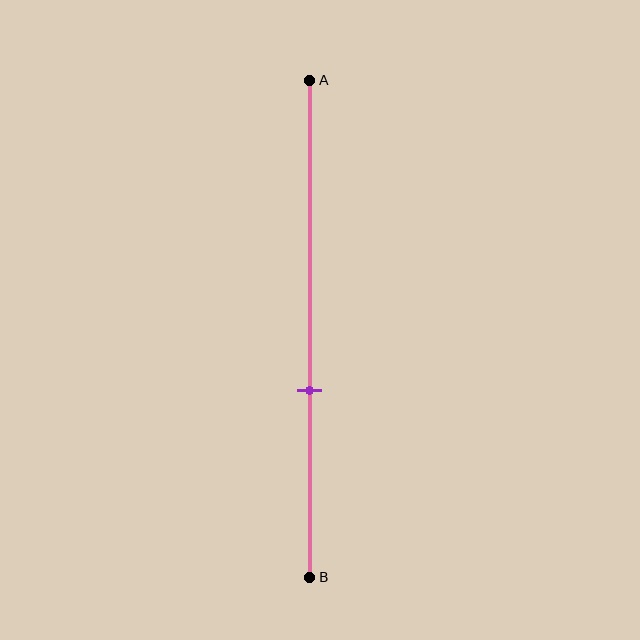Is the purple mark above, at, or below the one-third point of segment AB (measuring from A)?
The purple mark is below the one-third point of segment AB.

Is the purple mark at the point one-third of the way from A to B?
No, the mark is at about 60% from A, not at the 33% one-third point.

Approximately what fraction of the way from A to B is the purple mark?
The purple mark is approximately 60% of the way from A to B.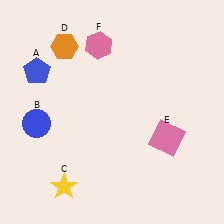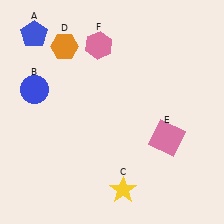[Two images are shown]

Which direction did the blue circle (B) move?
The blue circle (B) moved up.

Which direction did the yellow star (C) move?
The yellow star (C) moved right.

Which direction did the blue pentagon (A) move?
The blue pentagon (A) moved up.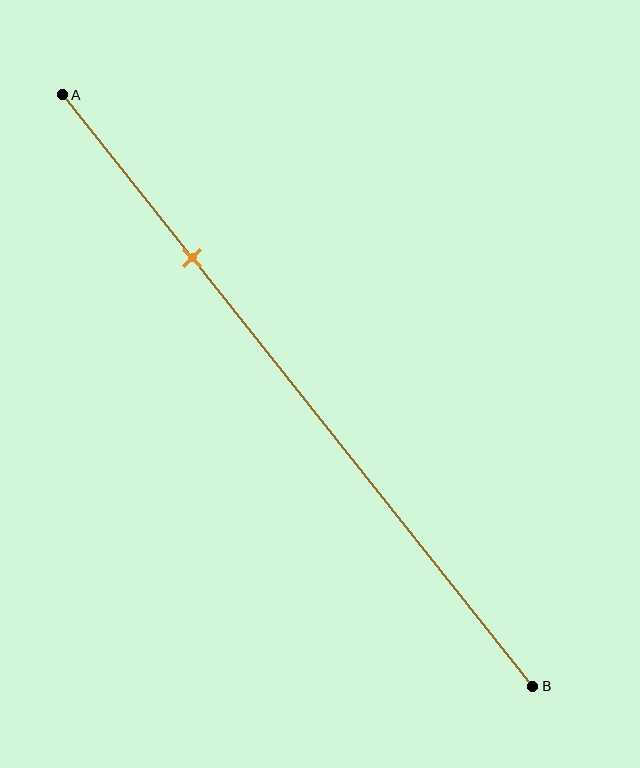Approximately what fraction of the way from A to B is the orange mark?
The orange mark is approximately 30% of the way from A to B.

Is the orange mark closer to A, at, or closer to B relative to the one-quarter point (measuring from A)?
The orange mark is approximately at the one-quarter point of segment AB.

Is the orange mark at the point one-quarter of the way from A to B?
Yes, the mark is approximately at the one-quarter point.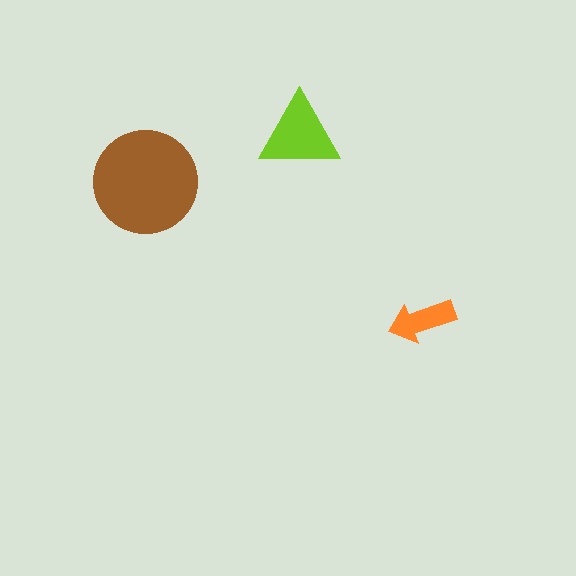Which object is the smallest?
The orange arrow.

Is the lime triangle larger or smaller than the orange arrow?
Larger.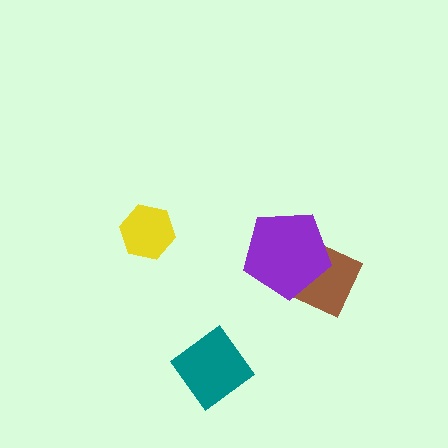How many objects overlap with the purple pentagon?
1 object overlaps with the purple pentagon.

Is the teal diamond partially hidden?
No, no other shape covers it.